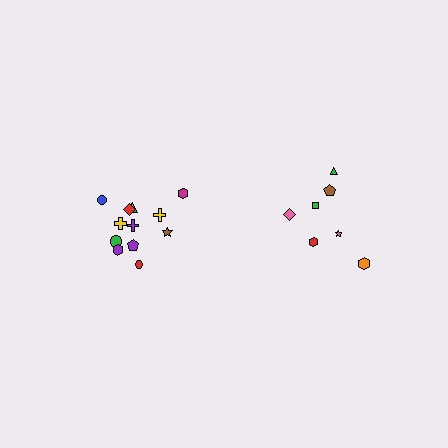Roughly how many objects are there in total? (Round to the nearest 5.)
Roughly 20 objects in total.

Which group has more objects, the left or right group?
The left group.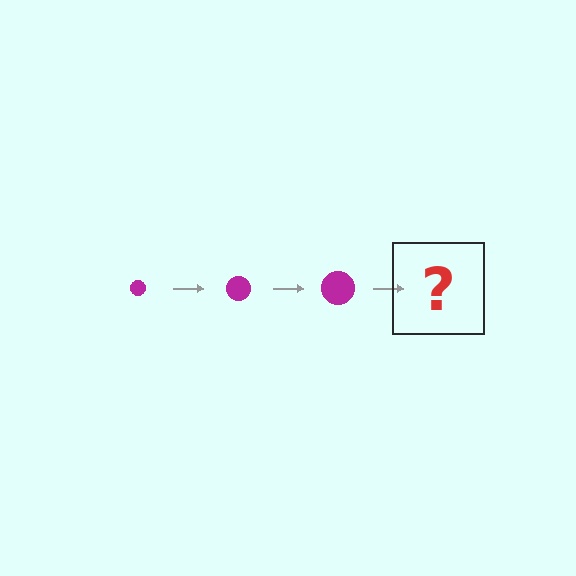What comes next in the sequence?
The next element should be a magenta circle, larger than the previous one.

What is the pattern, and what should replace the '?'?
The pattern is that the circle gets progressively larger each step. The '?' should be a magenta circle, larger than the previous one.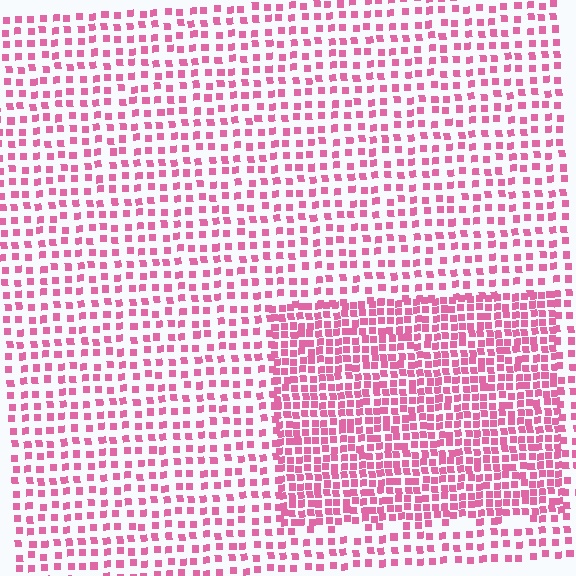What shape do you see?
I see a rectangle.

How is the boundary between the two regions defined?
The boundary is defined by a change in element density (approximately 2.0x ratio). All elements are the same color, size, and shape.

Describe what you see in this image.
The image contains small pink elements arranged at two different densities. A rectangle-shaped region is visible where the elements are more densely packed than the surrounding area.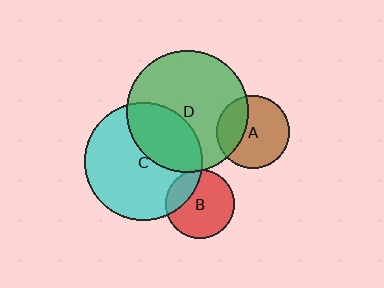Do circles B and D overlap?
Yes.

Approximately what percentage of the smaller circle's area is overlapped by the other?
Approximately 5%.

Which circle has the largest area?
Circle D (green).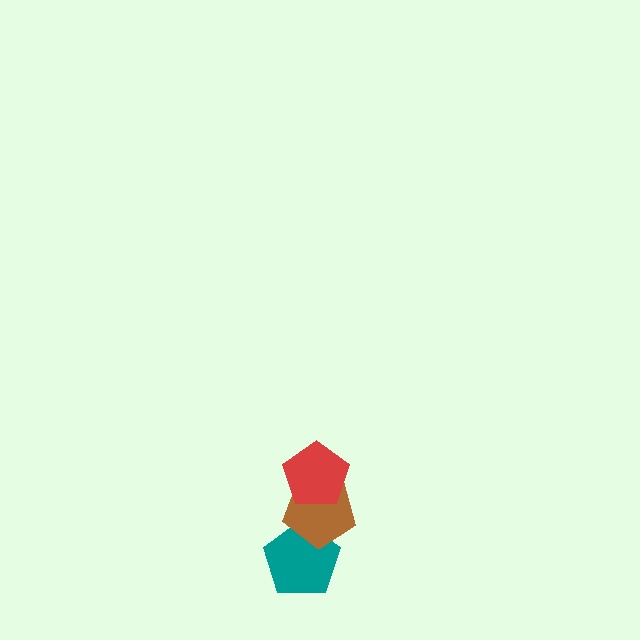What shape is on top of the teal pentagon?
The brown pentagon is on top of the teal pentagon.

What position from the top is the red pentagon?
The red pentagon is 1st from the top.